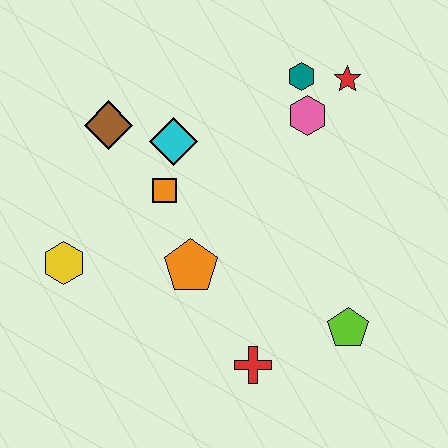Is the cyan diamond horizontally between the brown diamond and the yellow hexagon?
No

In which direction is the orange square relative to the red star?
The orange square is to the left of the red star.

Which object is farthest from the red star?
The yellow hexagon is farthest from the red star.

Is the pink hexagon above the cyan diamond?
Yes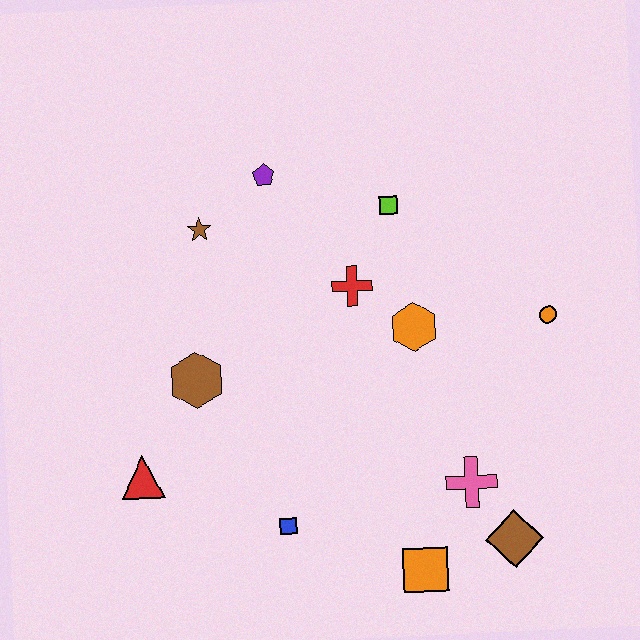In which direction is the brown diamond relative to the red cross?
The brown diamond is below the red cross.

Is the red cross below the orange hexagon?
No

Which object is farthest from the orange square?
The purple pentagon is farthest from the orange square.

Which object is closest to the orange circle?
The orange hexagon is closest to the orange circle.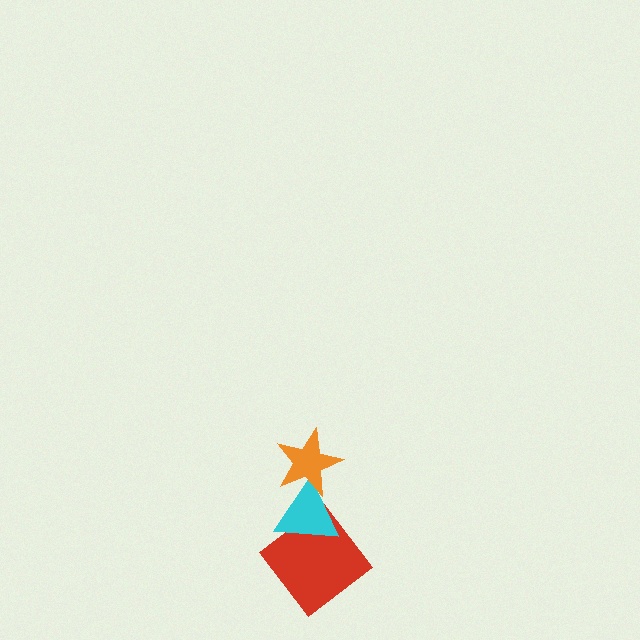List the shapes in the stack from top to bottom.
From top to bottom: the orange star, the cyan triangle, the red diamond.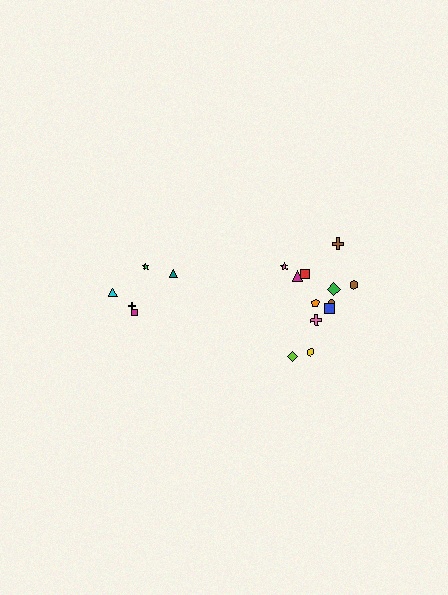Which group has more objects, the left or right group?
The right group.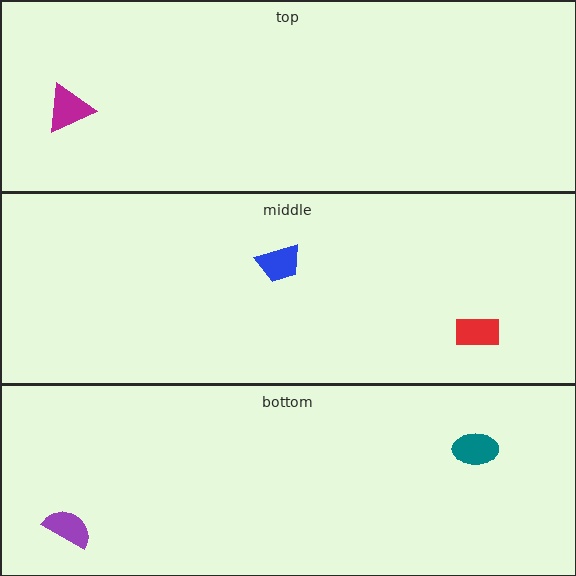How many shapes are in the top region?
1.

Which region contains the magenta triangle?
The top region.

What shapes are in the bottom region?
The purple semicircle, the teal ellipse.